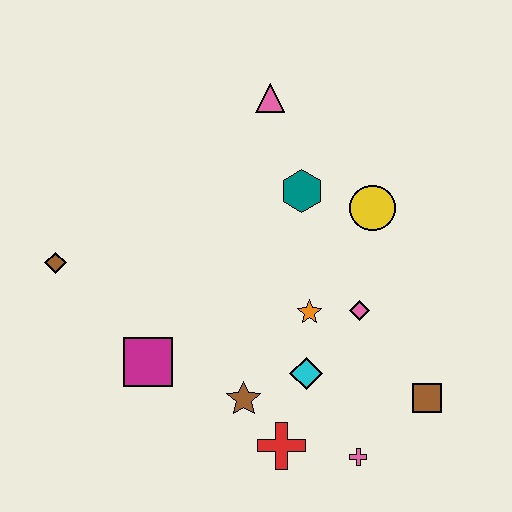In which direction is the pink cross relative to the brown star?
The pink cross is to the right of the brown star.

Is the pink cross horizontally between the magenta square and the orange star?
No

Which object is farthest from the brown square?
The brown diamond is farthest from the brown square.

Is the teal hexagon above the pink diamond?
Yes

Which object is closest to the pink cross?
The red cross is closest to the pink cross.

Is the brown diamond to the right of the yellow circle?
No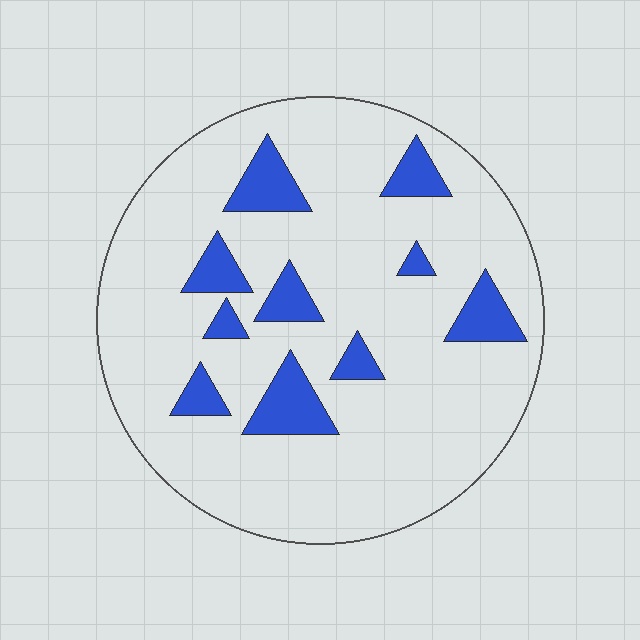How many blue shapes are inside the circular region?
10.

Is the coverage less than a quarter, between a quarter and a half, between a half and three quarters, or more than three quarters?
Less than a quarter.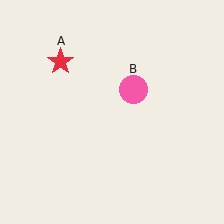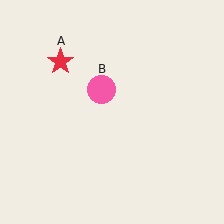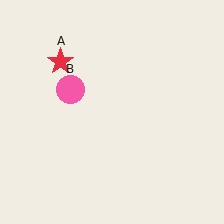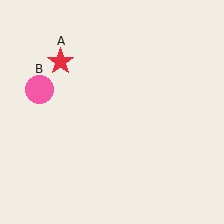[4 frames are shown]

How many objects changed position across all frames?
1 object changed position: pink circle (object B).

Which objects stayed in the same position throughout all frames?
Red star (object A) remained stationary.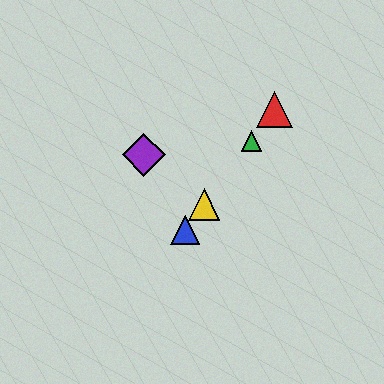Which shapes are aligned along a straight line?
The red triangle, the blue triangle, the green triangle, the yellow triangle are aligned along a straight line.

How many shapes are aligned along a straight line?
4 shapes (the red triangle, the blue triangle, the green triangle, the yellow triangle) are aligned along a straight line.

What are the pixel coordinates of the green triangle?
The green triangle is at (251, 141).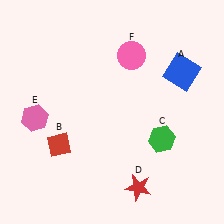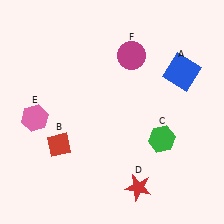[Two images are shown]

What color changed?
The circle (F) changed from pink in Image 1 to magenta in Image 2.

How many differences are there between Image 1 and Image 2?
There is 1 difference between the two images.